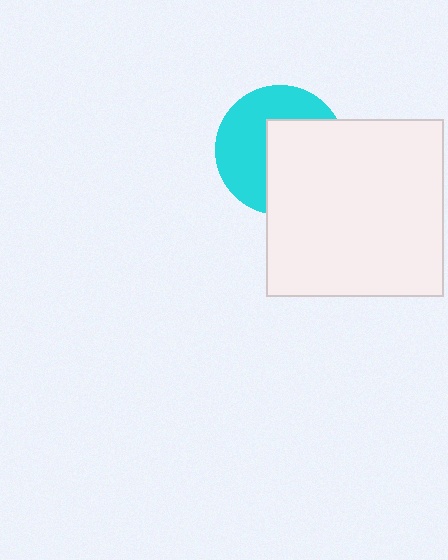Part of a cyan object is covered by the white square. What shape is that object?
It is a circle.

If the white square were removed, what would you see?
You would see the complete cyan circle.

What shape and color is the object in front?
The object in front is a white square.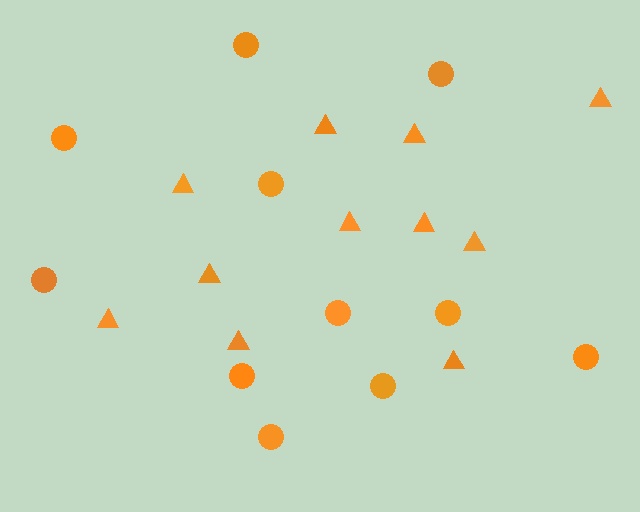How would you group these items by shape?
There are 2 groups: one group of triangles (11) and one group of circles (11).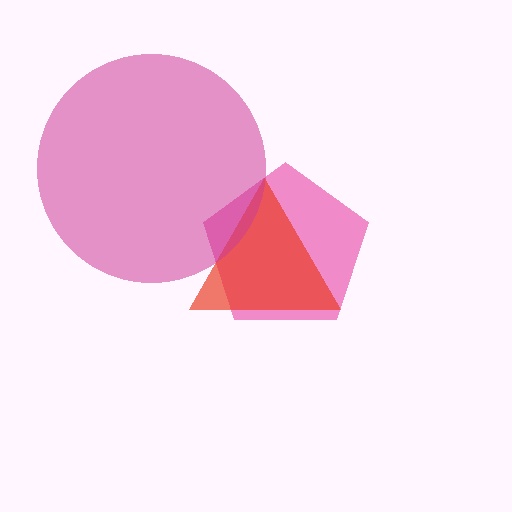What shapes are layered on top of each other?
The layered shapes are: a pink pentagon, a red triangle, a magenta circle.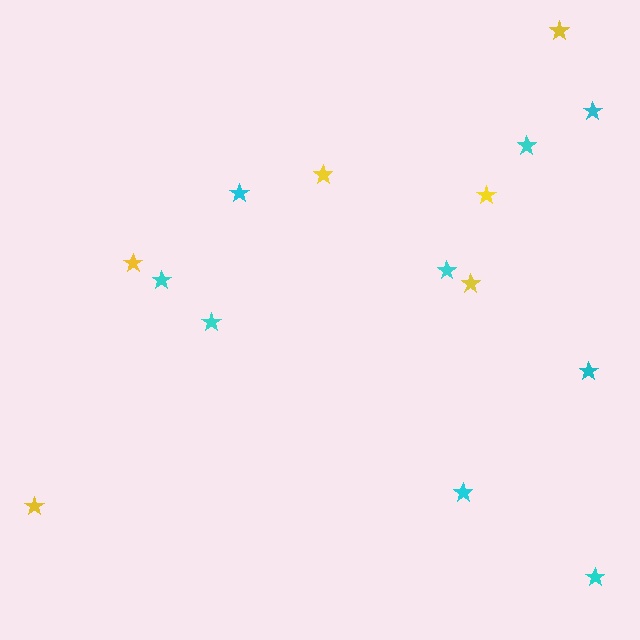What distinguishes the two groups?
There are 2 groups: one group of cyan stars (9) and one group of yellow stars (6).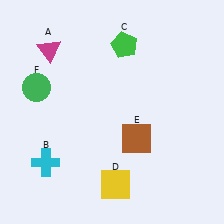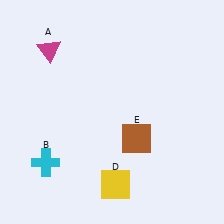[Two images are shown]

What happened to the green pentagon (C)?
The green pentagon (C) was removed in Image 2. It was in the top-right area of Image 1.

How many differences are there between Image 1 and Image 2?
There are 2 differences between the two images.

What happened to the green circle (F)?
The green circle (F) was removed in Image 2. It was in the top-left area of Image 1.